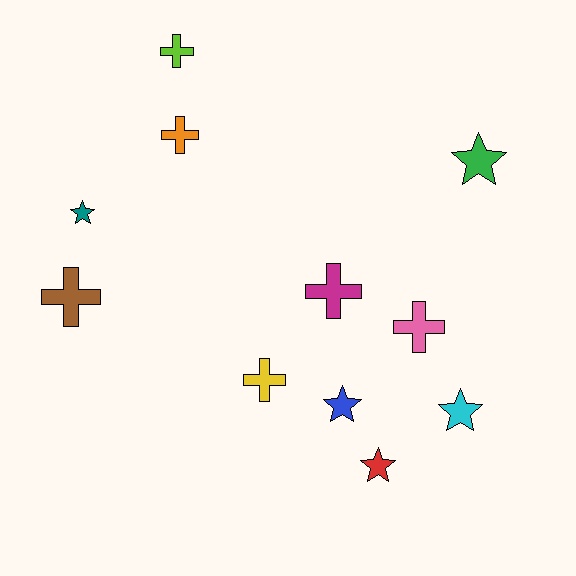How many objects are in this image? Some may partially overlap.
There are 11 objects.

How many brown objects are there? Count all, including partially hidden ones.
There is 1 brown object.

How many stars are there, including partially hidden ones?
There are 5 stars.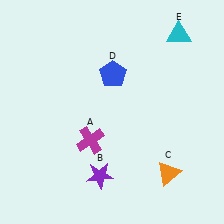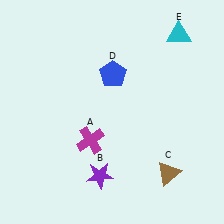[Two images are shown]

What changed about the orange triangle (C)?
In Image 1, C is orange. In Image 2, it changed to brown.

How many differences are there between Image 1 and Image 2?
There is 1 difference between the two images.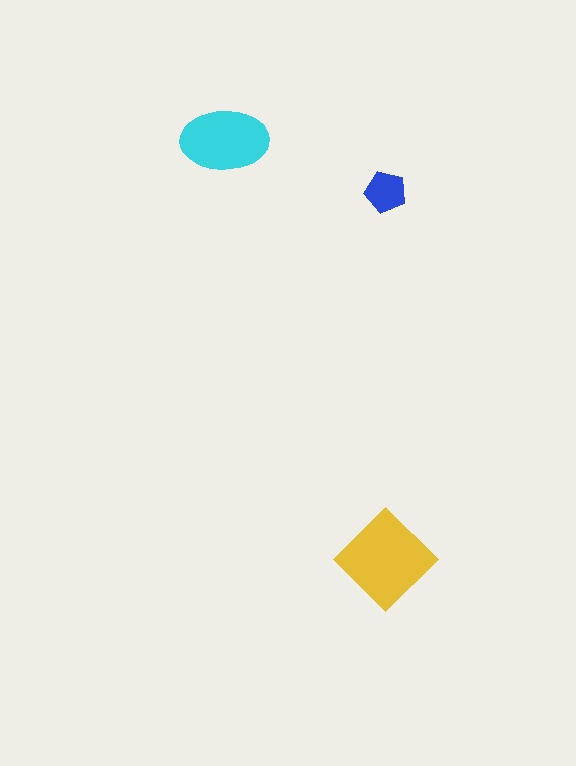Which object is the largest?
The yellow diamond.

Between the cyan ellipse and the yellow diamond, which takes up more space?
The yellow diamond.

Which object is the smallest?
The blue pentagon.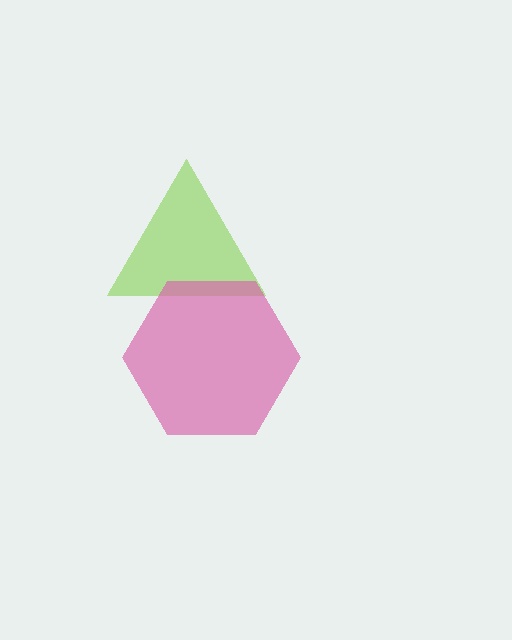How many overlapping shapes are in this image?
There are 2 overlapping shapes in the image.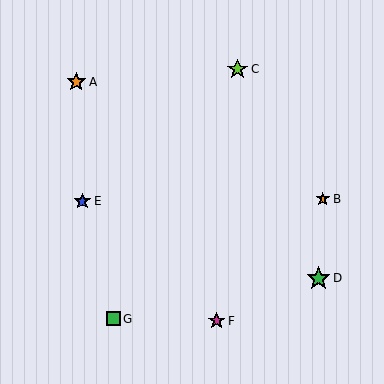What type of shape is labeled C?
Shape C is a lime star.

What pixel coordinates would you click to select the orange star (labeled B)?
Click at (323, 199) to select the orange star B.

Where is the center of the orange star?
The center of the orange star is at (76, 82).